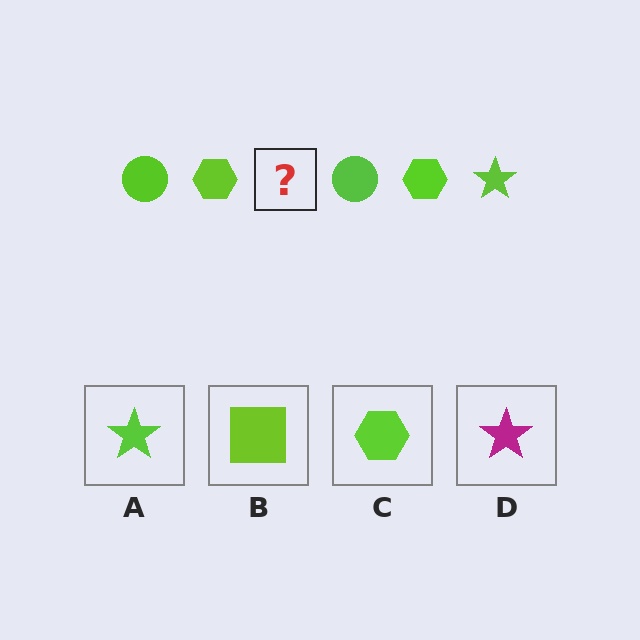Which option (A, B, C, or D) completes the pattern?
A.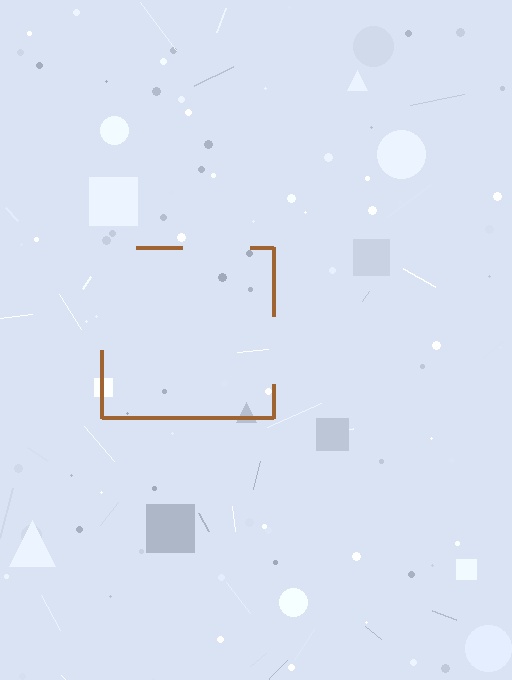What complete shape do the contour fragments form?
The contour fragments form a square.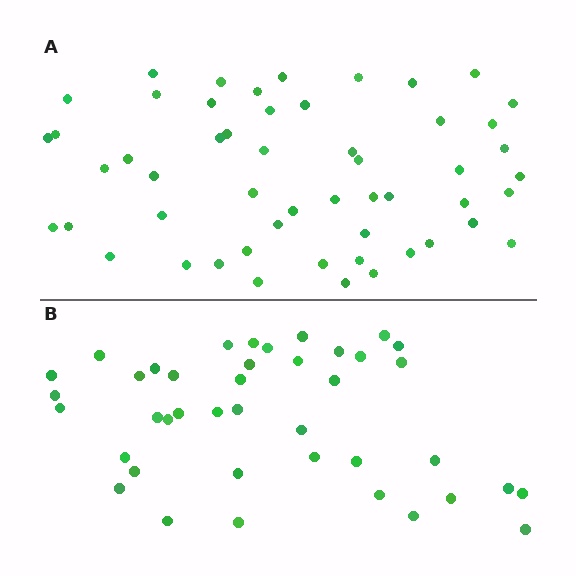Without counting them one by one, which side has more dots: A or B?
Region A (the top region) has more dots.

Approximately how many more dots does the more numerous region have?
Region A has roughly 12 or so more dots than region B.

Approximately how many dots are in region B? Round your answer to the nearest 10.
About 40 dots. (The exact count is 41, which rounds to 40.)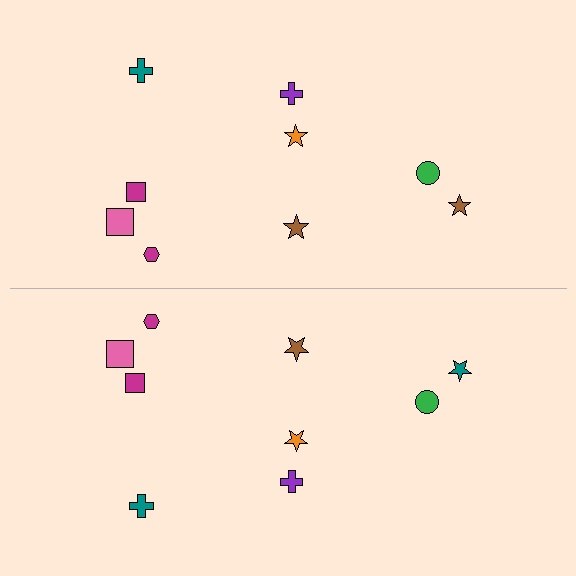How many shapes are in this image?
There are 18 shapes in this image.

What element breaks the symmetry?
The teal star on the bottom side breaks the symmetry — its mirror counterpart is brown.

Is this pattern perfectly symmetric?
No, the pattern is not perfectly symmetric. The teal star on the bottom side breaks the symmetry — its mirror counterpart is brown.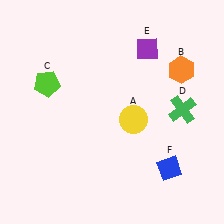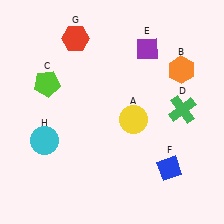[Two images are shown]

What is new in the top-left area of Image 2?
A red hexagon (G) was added in the top-left area of Image 2.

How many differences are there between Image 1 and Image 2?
There are 2 differences between the two images.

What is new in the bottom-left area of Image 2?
A cyan circle (H) was added in the bottom-left area of Image 2.